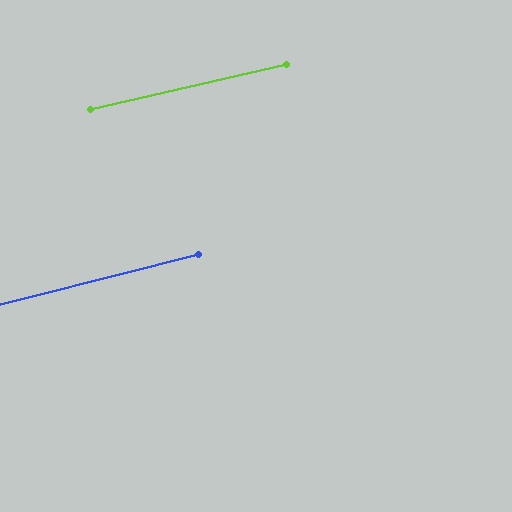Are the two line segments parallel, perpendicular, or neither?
Parallel — their directions differ by only 1.5°.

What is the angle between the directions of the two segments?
Approximately 1 degree.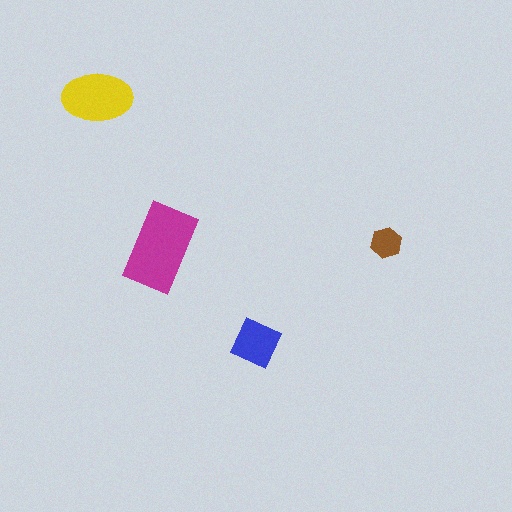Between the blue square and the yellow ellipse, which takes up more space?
The yellow ellipse.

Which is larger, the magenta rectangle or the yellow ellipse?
The magenta rectangle.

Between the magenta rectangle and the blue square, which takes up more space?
The magenta rectangle.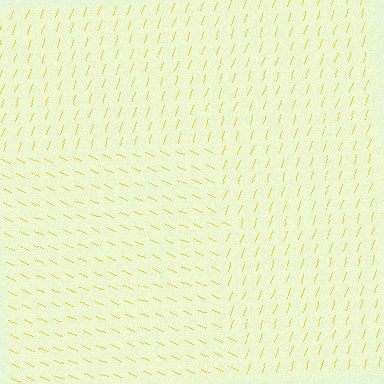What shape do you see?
I see a rectangle.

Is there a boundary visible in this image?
Yes, there is a texture boundary formed by a change in line orientation.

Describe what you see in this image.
The image is filled with small yellow line segments. A rectangle region in the image has lines oriented differently from the surrounding lines, creating a visible texture boundary.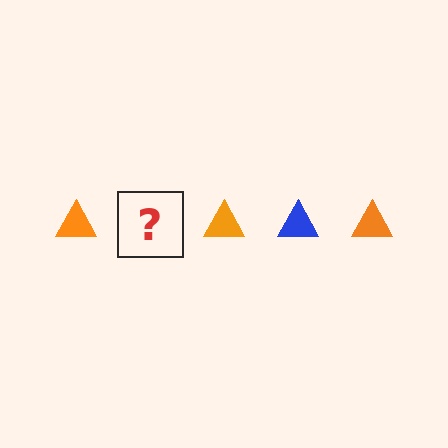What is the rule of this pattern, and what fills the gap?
The rule is that the pattern cycles through orange, blue triangles. The gap should be filled with a blue triangle.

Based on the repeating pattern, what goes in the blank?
The blank should be a blue triangle.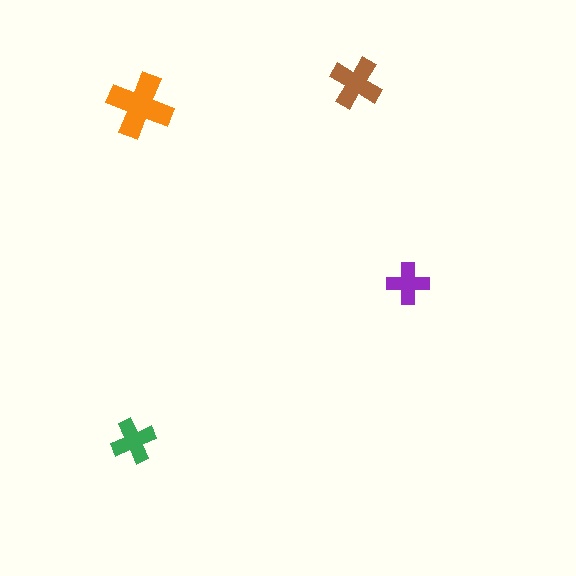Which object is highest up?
The brown cross is topmost.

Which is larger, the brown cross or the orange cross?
The orange one.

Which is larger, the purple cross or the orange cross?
The orange one.